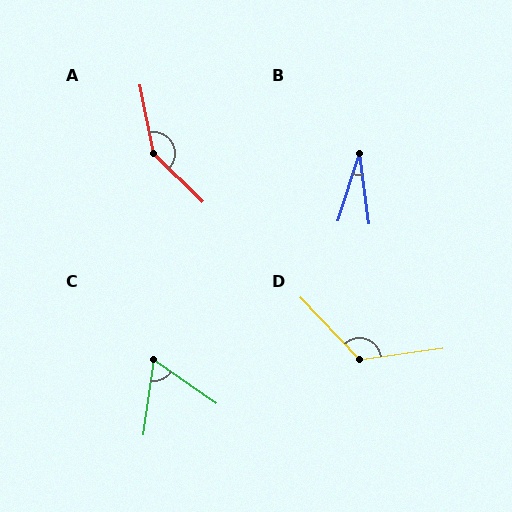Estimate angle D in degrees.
Approximately 126 degrees.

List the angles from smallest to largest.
B (25°), C (63°), D (126°), A (146°).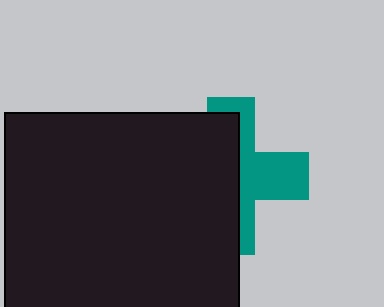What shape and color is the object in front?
The object in front is a black rectangle.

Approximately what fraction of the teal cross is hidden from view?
Roughly 57% of the teal cross is hidden behind the black rectangle.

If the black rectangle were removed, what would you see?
You would see the complete teal cross.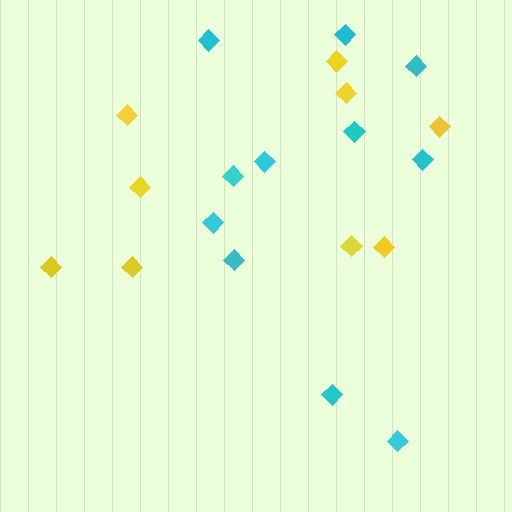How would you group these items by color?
There are 2 groups: one group of yellow diamonds (9) and one group of cyan diamonds (11).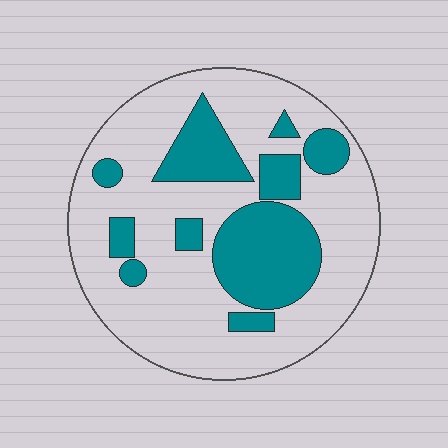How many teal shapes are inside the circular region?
10.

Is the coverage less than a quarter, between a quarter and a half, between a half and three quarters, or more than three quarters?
Between a quarter and a half.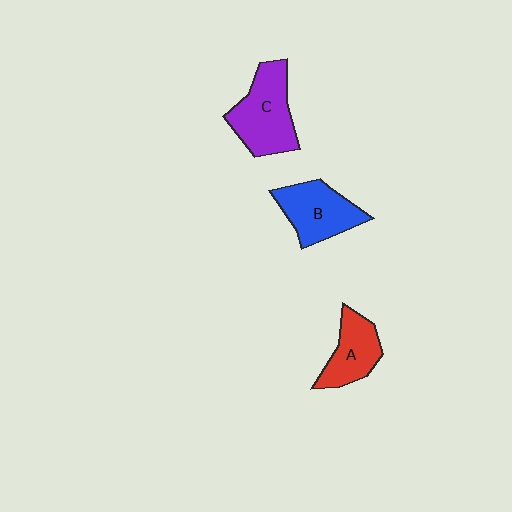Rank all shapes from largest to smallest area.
From largest to smallest: C (purple), B (blue), A (red).